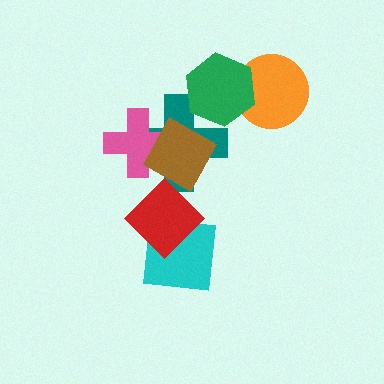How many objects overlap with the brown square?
2 objects overlap with the brown square.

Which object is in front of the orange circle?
The green hexagon is in front of the orange circle.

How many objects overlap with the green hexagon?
2 objects overlap with the green hexagon.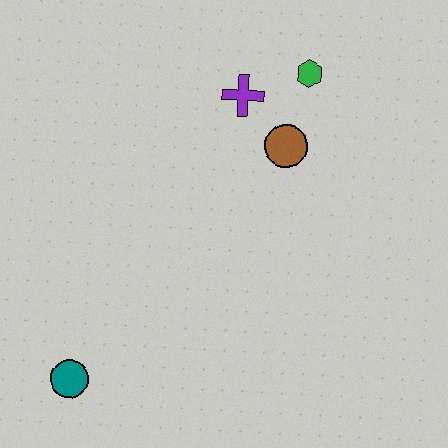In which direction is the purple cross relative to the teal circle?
The purple cross is above the teal circle.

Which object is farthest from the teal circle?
The green hexagon is farthest from the teal circle.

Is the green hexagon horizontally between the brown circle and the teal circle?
No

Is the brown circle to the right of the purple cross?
Yes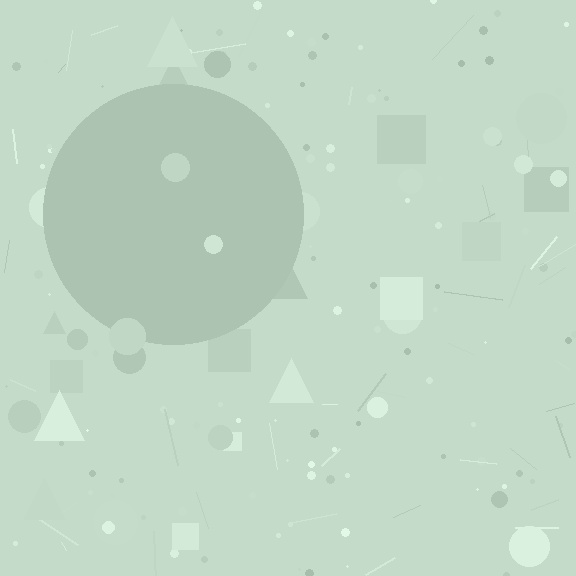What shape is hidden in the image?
A circle is hidden in the image.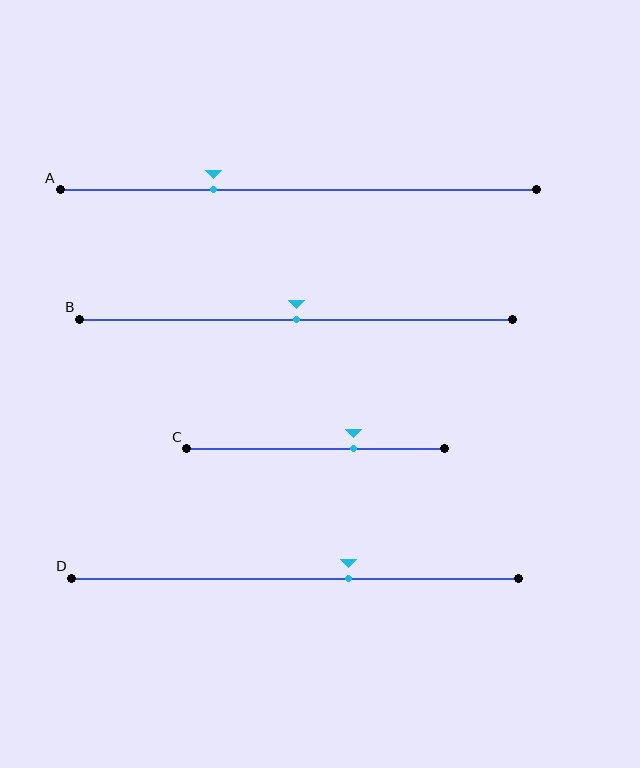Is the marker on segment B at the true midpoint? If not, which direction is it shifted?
Yes, the marker on segment B is at the true midpoint.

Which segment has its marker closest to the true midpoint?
Segment B has its marker closest to the true midpoint.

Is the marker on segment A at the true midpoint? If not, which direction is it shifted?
No, the marker on segment A is shifted to the left by about 18% of the segment length.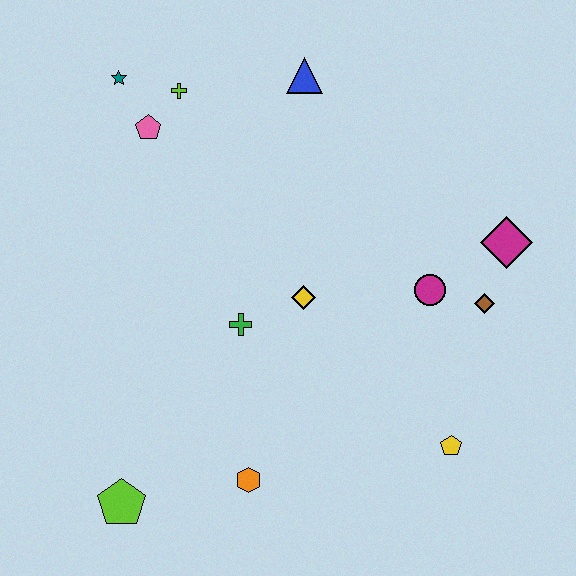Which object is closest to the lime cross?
The pink pentagon is closest to the lime cross.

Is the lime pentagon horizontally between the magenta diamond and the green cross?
No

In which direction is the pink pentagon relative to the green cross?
The pink pentagon is above the green cross.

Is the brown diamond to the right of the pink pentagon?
Yes